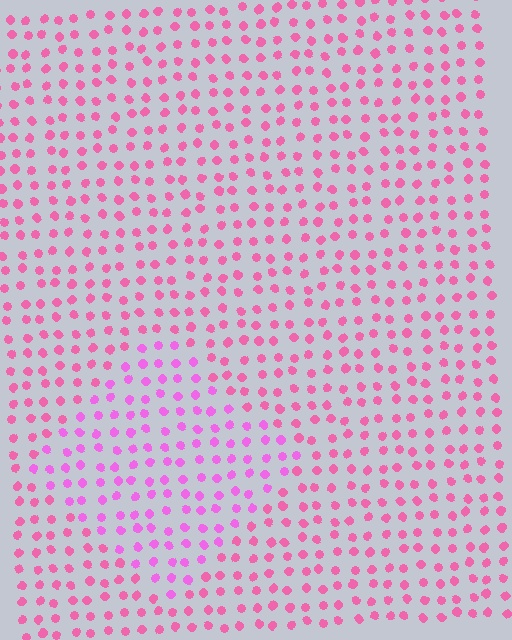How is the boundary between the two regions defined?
The boundary is defined purely by a slight shift in hue (about 27 degrees). Spacing, size, and orientation are identical on both sides.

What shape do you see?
I see a diamond.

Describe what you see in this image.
The image is filled with small pink elements in a uniform arrangement. A diamond-shaped region is visible where the elements are tinted to a slightly different hue, forming a subtle color boundary.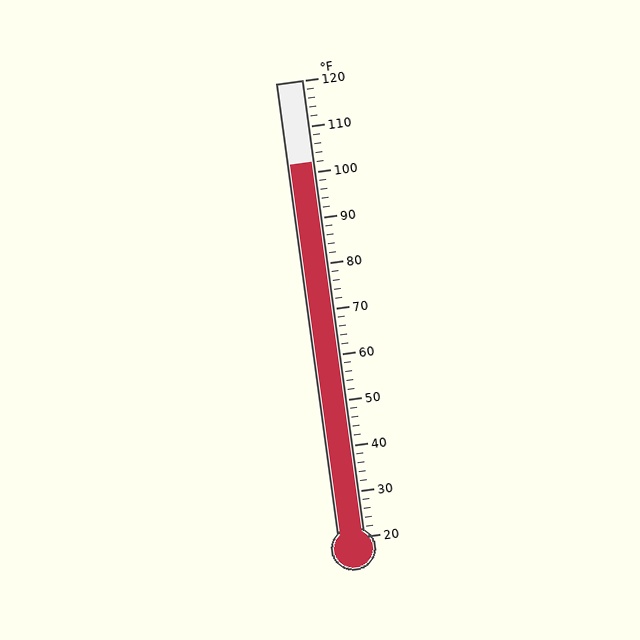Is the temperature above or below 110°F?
The temperature is below 110°F.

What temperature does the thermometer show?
The thermometer shows approximately 102°F.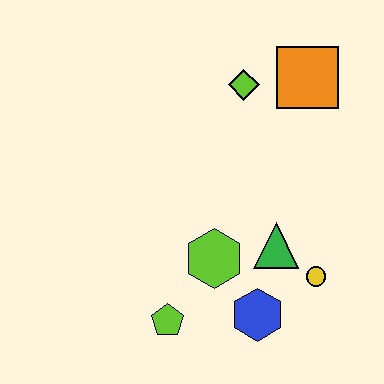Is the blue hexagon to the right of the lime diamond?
Yes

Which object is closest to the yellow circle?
The green triangle is closest to the yellow circle.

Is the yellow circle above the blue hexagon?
Yes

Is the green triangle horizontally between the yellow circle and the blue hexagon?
Yes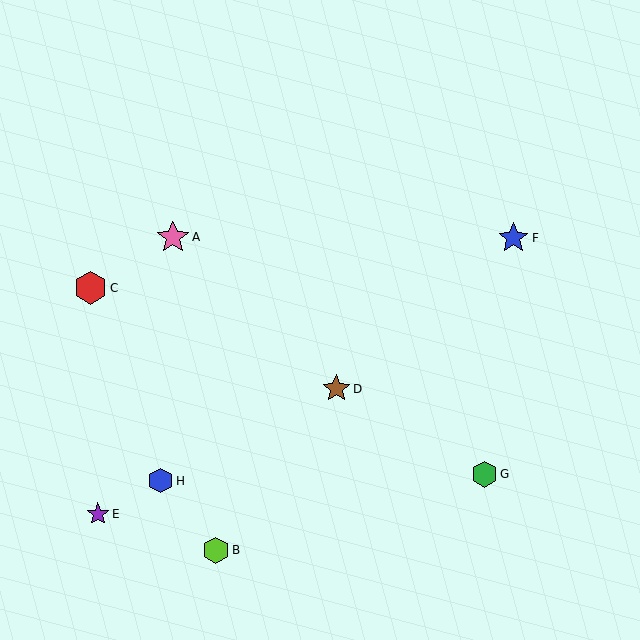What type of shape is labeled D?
Shape D is a brown star.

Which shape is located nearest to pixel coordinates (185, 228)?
The pink star (labeled A) at (173, 237) is nearest to that location.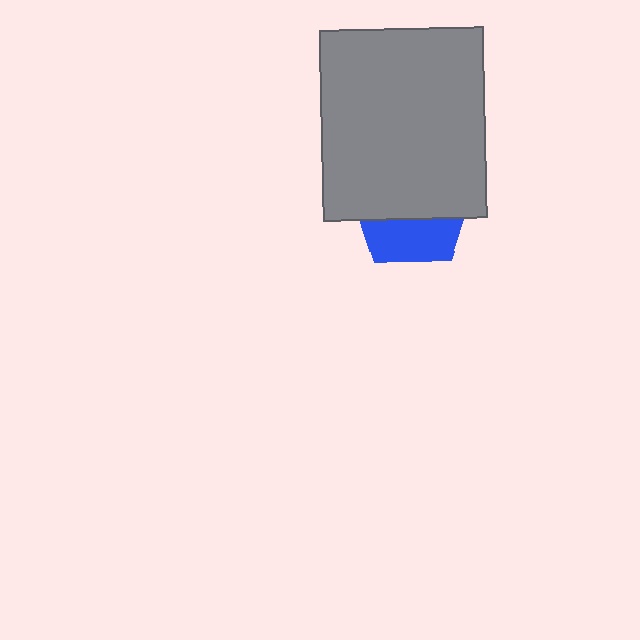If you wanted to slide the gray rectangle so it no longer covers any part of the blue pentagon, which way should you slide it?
Slide it up — that is the most direct way to separate the two shapes.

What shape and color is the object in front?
The object in front is a gray rectangle.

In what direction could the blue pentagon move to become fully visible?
The blue pentagon could move down. That would shift it out from behind the gray rectangle entirely.